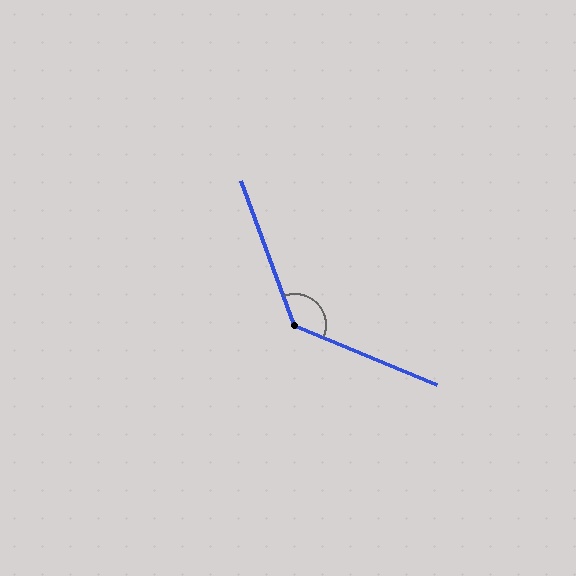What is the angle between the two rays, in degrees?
Approximately 133 degrees.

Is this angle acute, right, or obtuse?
It is obtuse.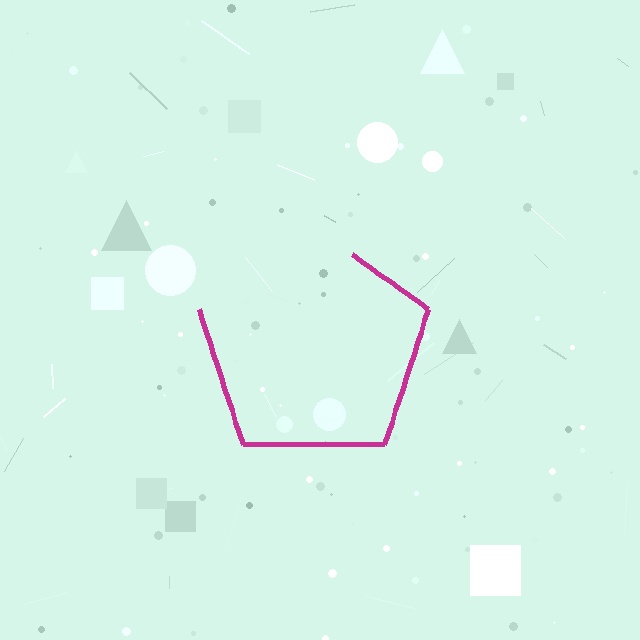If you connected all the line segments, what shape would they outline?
They would outline a pentagon.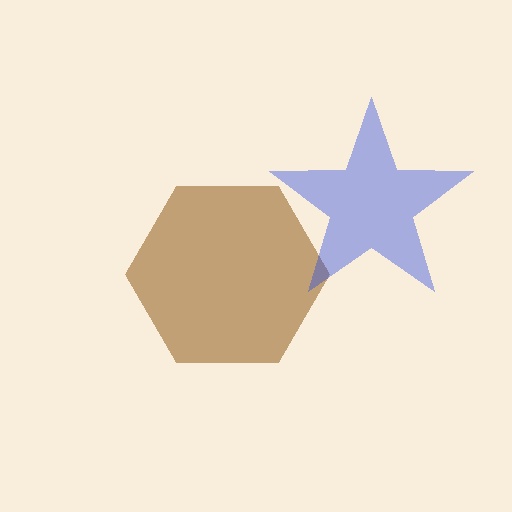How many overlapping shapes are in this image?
There are 2 overlapping shapes in the image.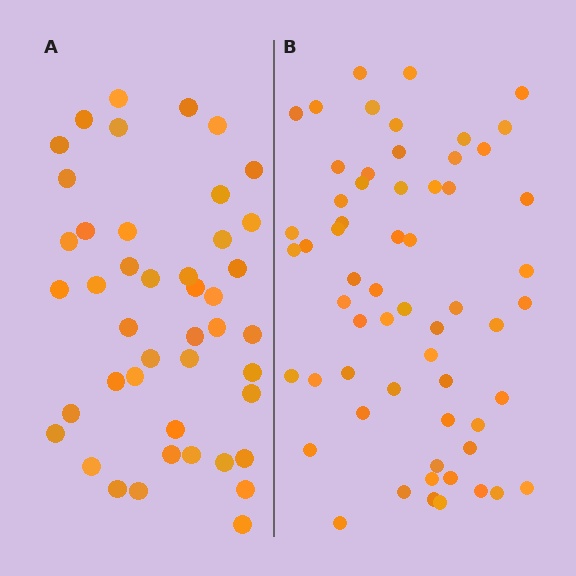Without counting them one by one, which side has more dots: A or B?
Region B (the right region) has more dots.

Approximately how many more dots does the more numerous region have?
Region B has approximately 15 more dots than region A.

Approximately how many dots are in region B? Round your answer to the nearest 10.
About 60 dots.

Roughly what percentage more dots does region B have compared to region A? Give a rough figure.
About 35% more.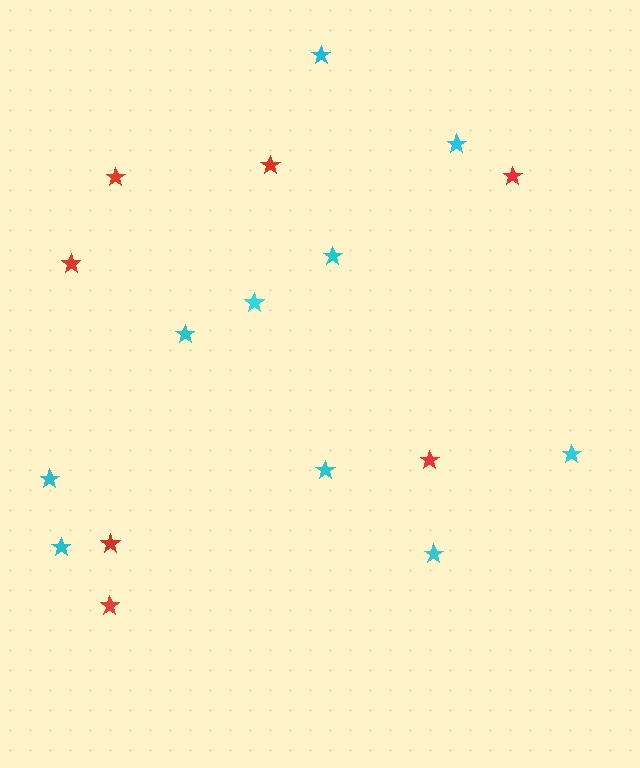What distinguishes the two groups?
There are 2 groups: one group of cyan stars (10) and one group of red stars (7).